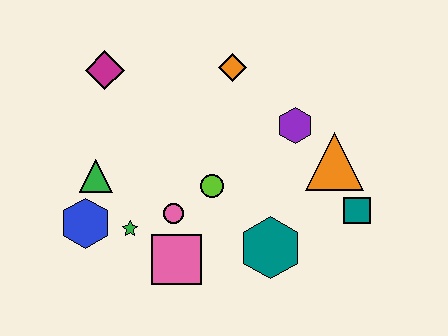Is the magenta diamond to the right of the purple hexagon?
No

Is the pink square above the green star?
No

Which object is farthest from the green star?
The teal square is farthest from the green star.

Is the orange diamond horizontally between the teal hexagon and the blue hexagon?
Yes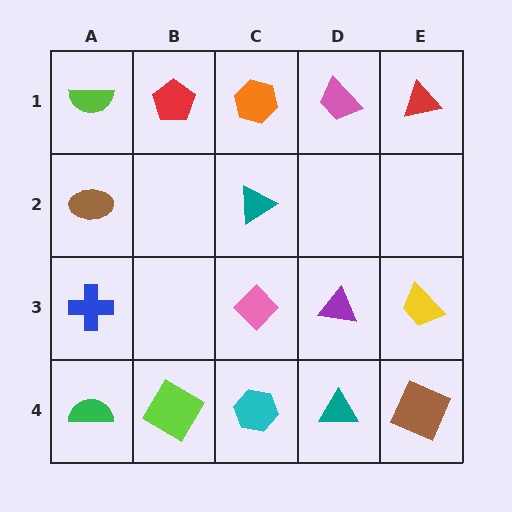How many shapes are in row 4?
5 shapes.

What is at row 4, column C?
A cyan hexagon.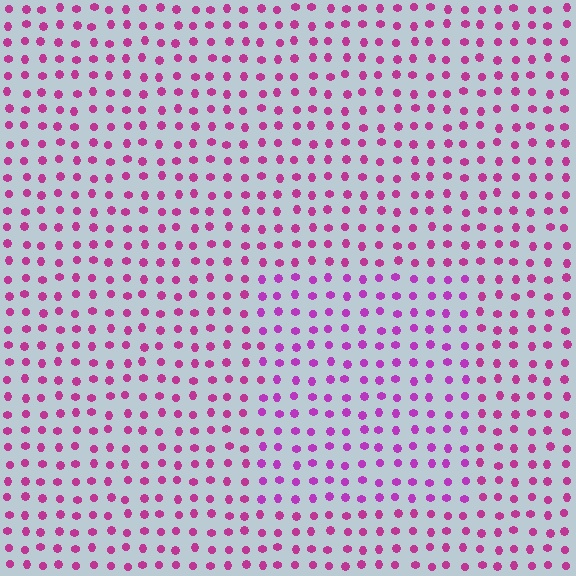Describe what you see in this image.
The image is filled with small magenta elements in a uniform arrangement. A rectangle-shaped region is visible where the elements are tinted to a slightly different hue, forming a subtle color boundary.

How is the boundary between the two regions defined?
The boundary is defined purely by a slight shift in hue (about 21 degrees). Spacing, size, and orientation are identical on both sides.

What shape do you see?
I see a rectangle.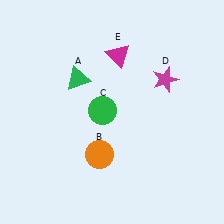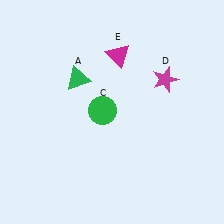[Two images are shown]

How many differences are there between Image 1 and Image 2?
There is 1 difference between the two images.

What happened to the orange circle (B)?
The orange circle (B) was removed in Image 2. It was in the bottom-left area of Image 1.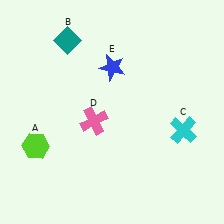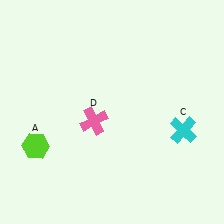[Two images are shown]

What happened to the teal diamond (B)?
The teal diamond (B) was removed in Image 2. It was in the top-left area of Image 1.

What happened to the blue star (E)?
The blue star (E) was removed in Image 2. It was in the top-right area of Image 1.